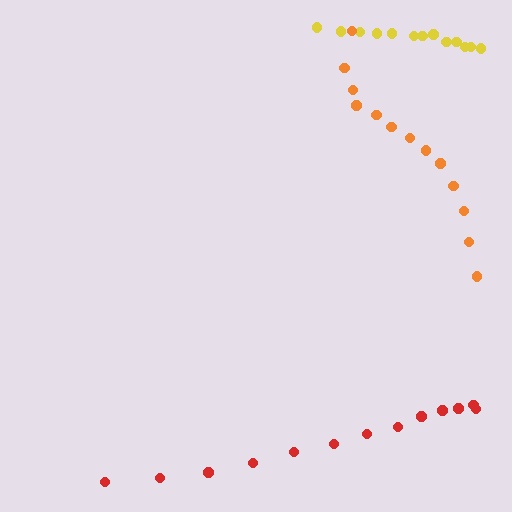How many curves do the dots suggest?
There are 3 distinct paths.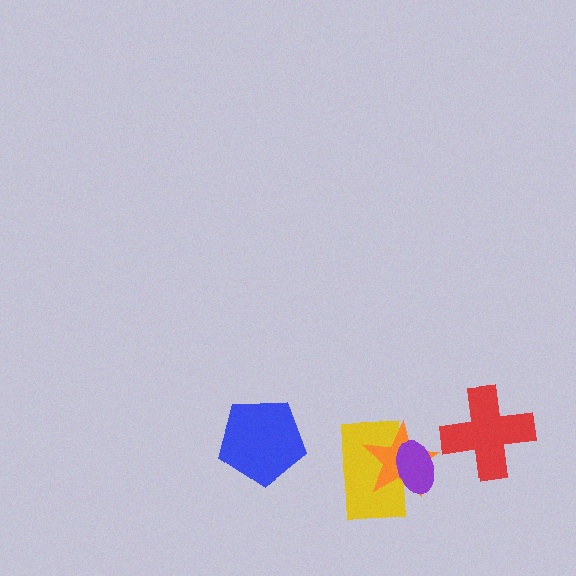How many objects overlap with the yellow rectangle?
2 objects overlap with the yellow rectangle.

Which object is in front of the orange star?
The purple ellipse is in front of the orange star.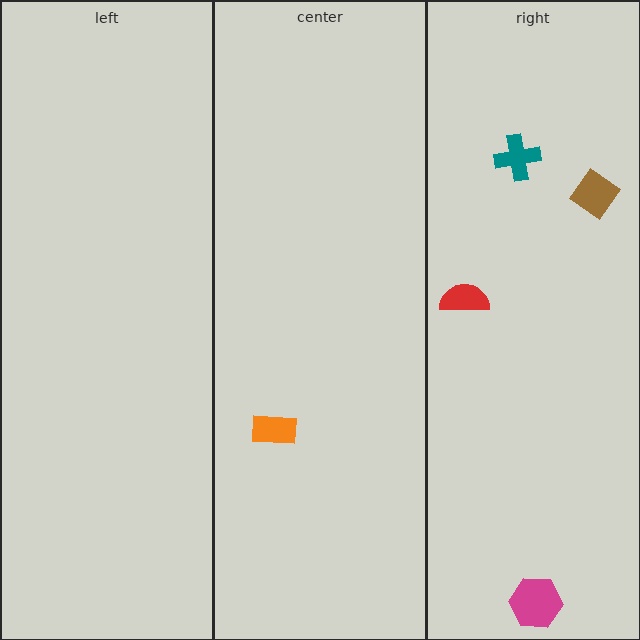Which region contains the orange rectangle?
The center region.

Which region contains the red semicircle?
The right region.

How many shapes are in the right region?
4.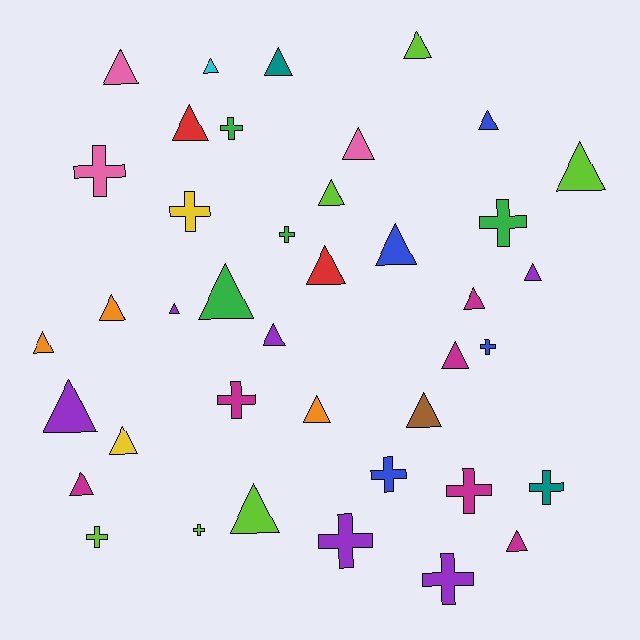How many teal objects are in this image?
There are 2 teal objects.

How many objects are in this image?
There are 40 objects.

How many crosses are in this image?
There are 14 crosses.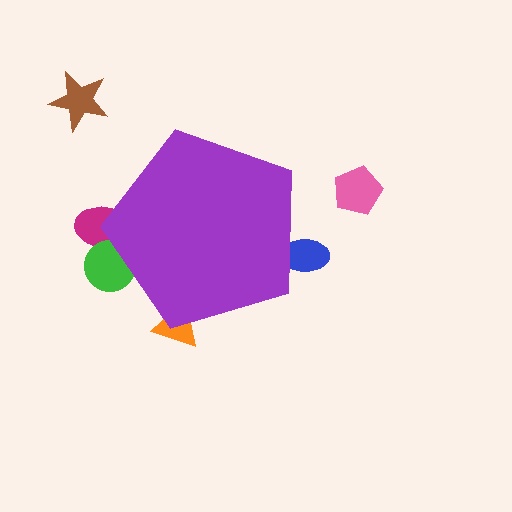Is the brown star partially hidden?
No, the brown star is fully visible.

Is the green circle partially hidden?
Yes, the green circle is partially hidden behind the purple pentagon.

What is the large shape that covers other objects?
A purple pentagon.